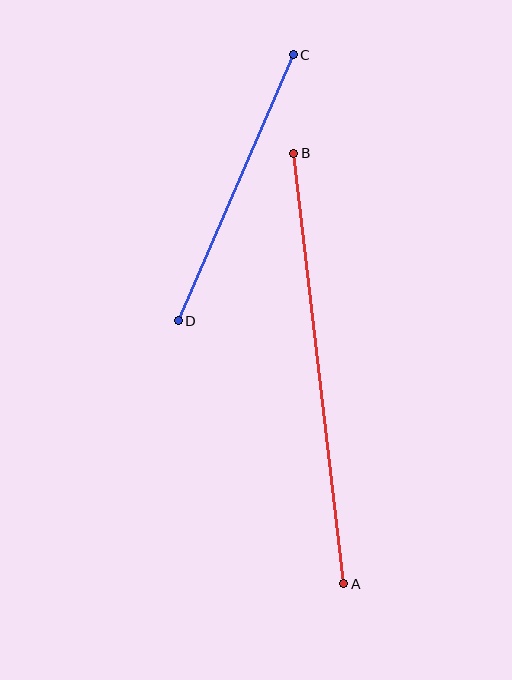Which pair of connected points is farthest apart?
Points A and B are farthest apart.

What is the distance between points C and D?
The distance is approximately 290 pixels.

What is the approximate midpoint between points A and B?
The midpoint is at approximately (319, 368) pixels.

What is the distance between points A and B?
The distance is approximately 433 pixels.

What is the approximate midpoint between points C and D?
The midpoint is at approximately (236, 188) pixels.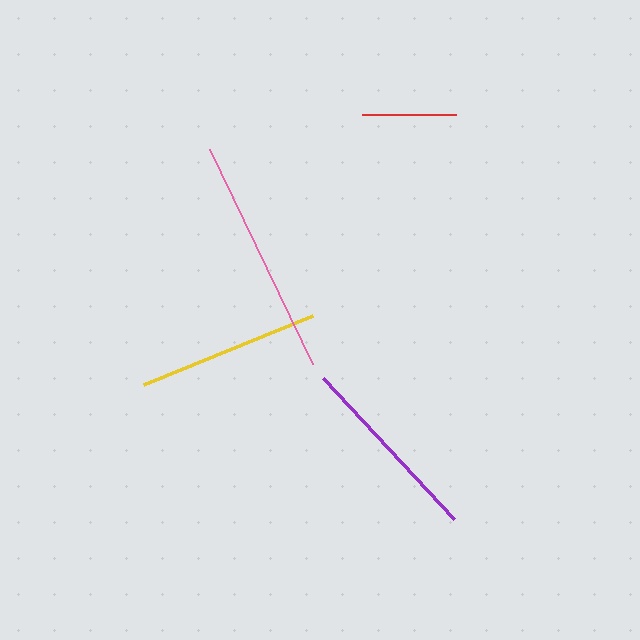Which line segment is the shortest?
The red line is the shortest at approximately 94 pixels.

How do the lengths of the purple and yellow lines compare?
The purple and yellow lines are approximately the same length.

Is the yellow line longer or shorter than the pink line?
The pink line is longer than the yellow line.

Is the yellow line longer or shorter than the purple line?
The purple line is longer than the yellow line.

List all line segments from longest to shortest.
From longest to shortest: pink, purple, yellow, red.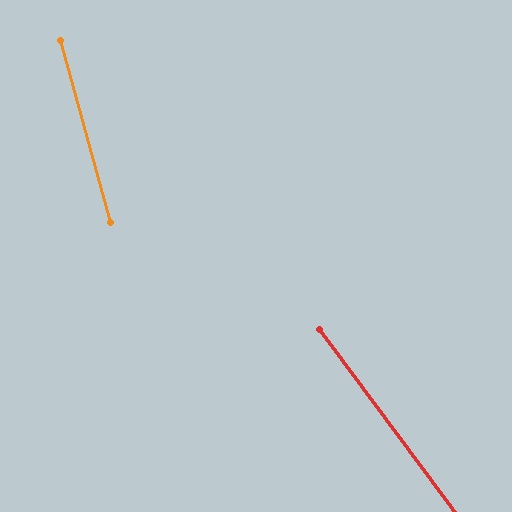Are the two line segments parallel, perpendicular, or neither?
Neither parallel nor perpendicular — they differ by about 21°.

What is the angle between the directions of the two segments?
Approximately 21 degrees.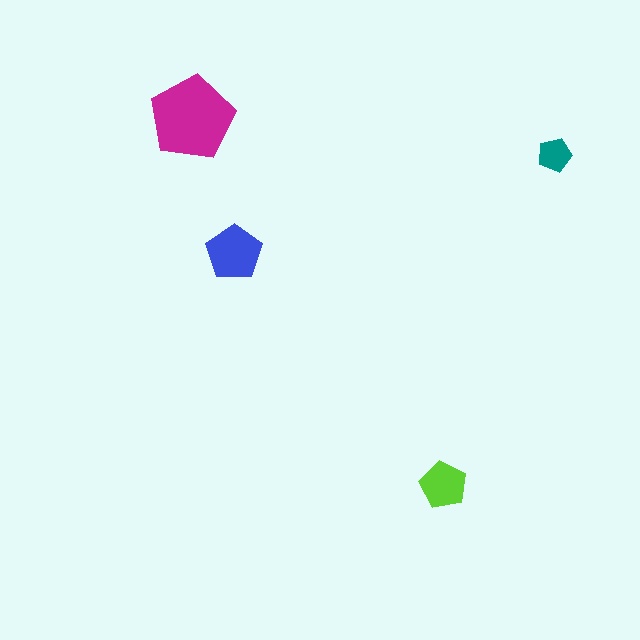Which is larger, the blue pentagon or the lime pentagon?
The blue one.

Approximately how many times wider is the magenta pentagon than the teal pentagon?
About 2.5 times wider.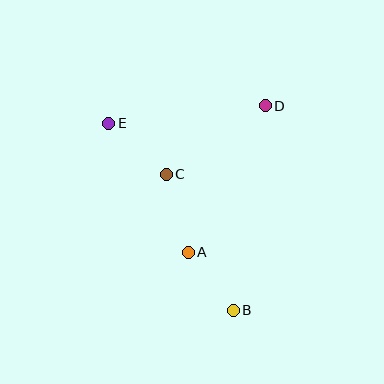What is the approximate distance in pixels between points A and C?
The distance between A and C is approximately 81 pixels.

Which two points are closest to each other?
Points A and B are closest to each other.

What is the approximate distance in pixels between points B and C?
The distance between B and C is approximately 152 pixels.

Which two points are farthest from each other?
Points B and E are farthest from each other.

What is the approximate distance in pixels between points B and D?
The distance between B and D is approximately 207 pixels.